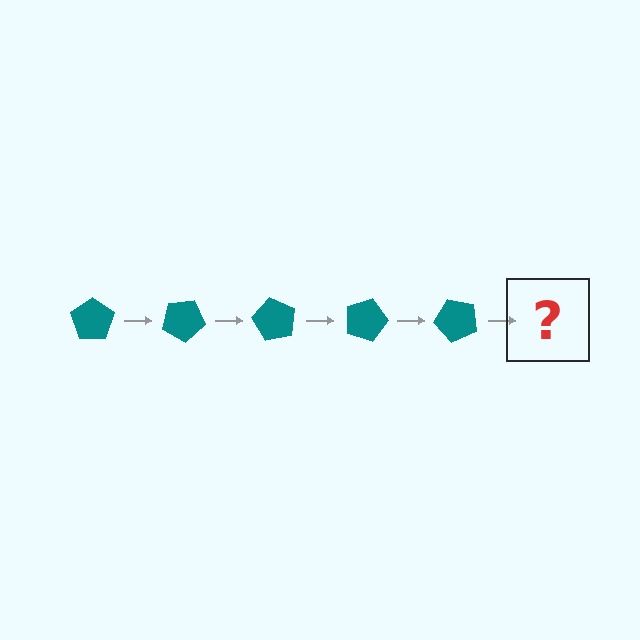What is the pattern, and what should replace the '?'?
The pattern is that the pentagon rotates 30 degrees each step. The '?' should be a teal pentagon rotated 150 degrees.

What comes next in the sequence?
The next element should be a teal pentagon rotated 150 degrees.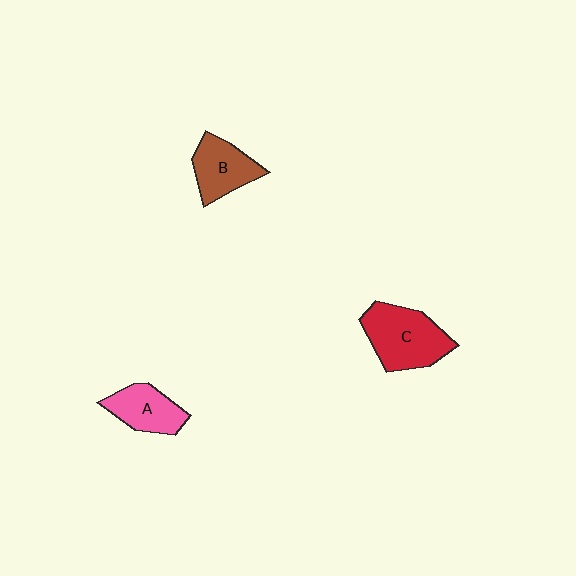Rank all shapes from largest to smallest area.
From largest to smallest: C (red), B (brown), A (pink).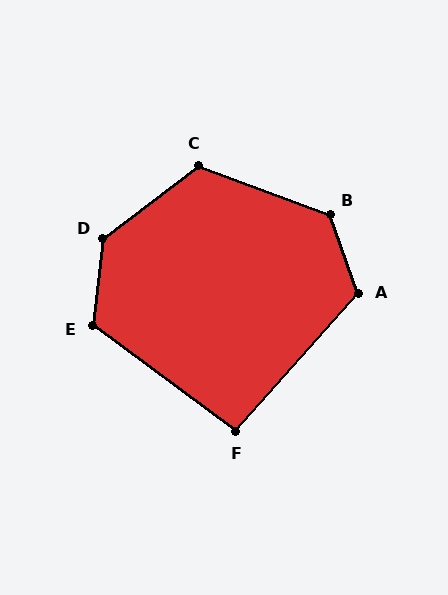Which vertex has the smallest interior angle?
F, at approximately 95 degrees.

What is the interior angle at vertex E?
Approximately 120 degrees (obtuse).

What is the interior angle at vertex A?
Approximately 118 degrees (obtuse).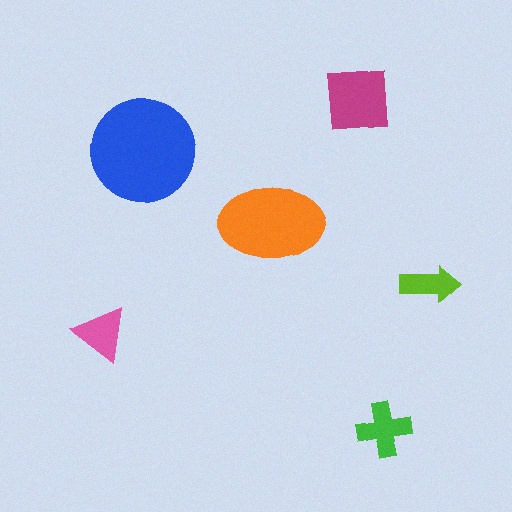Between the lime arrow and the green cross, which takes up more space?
The green cross.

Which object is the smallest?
The lime arrow.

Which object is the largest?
The blue circle.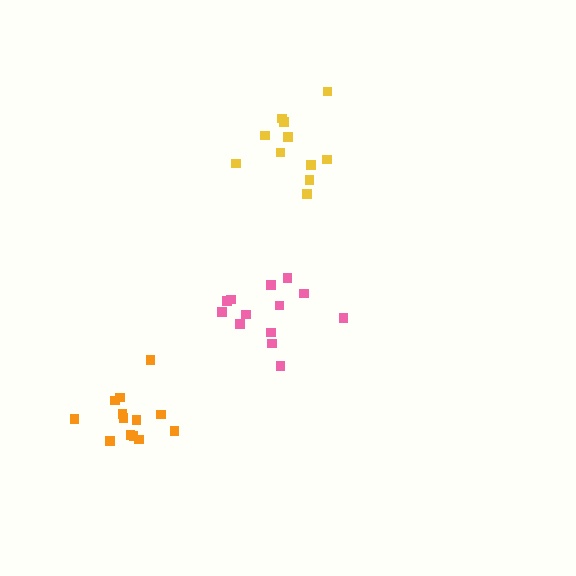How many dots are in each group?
Group 1: 13 dots, Group 2: 13 dots, Group 3: 11 dots (37 total).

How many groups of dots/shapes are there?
There are 3 groups.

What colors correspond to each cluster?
The clusters are colored: orange, pink, yellow.